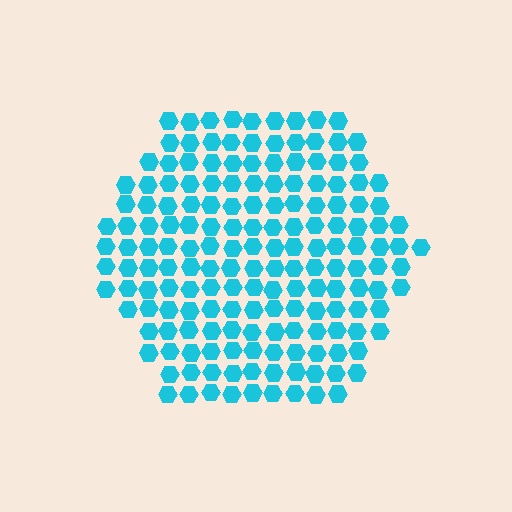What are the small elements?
The small elements are hexagons.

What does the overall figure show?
The overall figure shows a hexagon.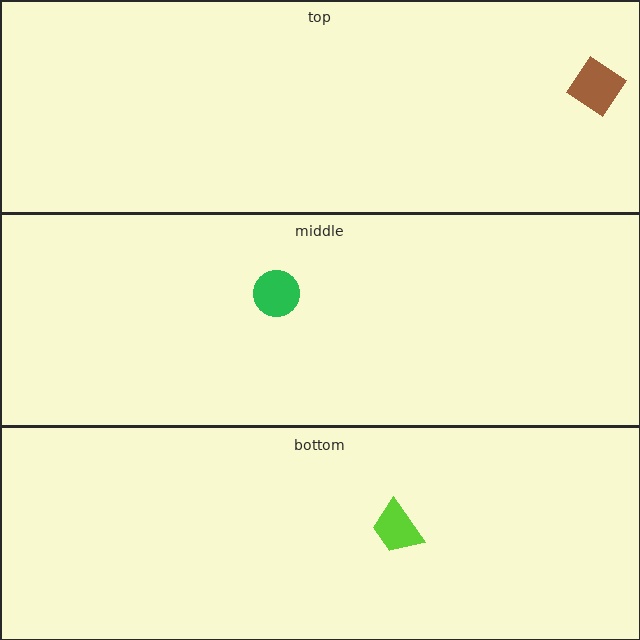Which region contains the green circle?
The middle region.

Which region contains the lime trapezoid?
The bottom region.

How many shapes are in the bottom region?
1.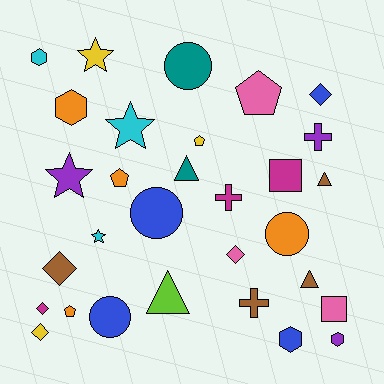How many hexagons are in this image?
There are 4 hexagons.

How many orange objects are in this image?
There are 4 orange objects.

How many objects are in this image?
There are 30 objects.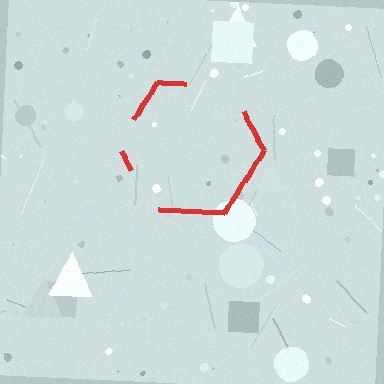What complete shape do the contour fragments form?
The contour fragments form a hexagon.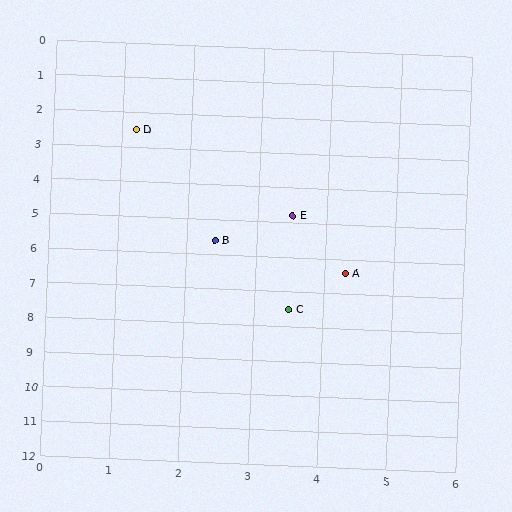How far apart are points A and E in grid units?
Points A and E are about 1.8 grid units apart.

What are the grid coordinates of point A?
Point A is at approximately (4.3, 6.4).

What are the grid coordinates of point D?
Point D is at approximately (1.2, 2.5).